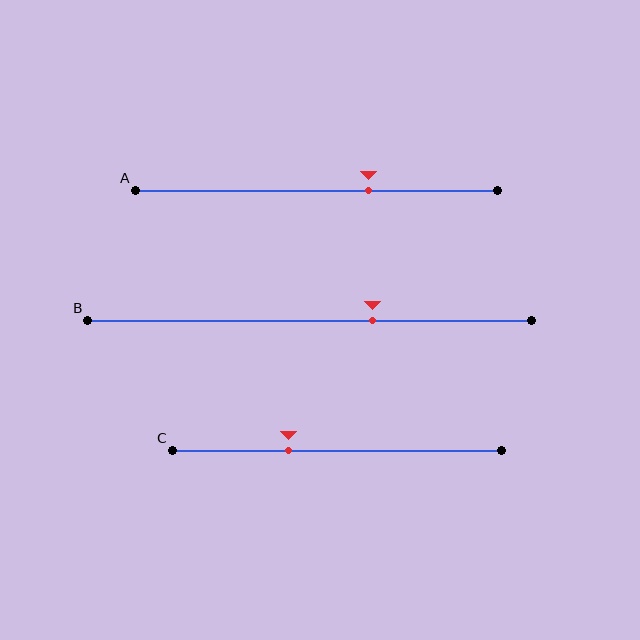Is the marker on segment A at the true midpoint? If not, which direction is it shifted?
No, the marker on segment A is shifted to the right by about 14% of the segment length.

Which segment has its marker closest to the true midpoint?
Segment B has its marker closest to the true midpoint.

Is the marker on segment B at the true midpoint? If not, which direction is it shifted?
No, the marker on segment B is shifted to the right by about 14% of the segment length.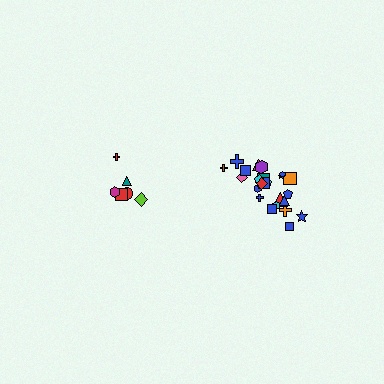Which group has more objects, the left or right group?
The right group.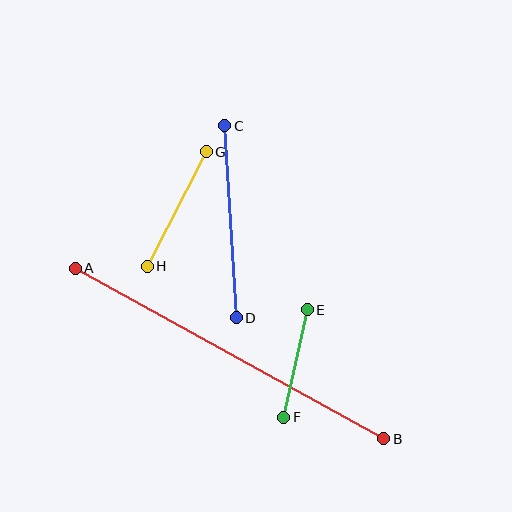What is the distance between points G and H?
The distance is approximately 129 pixels.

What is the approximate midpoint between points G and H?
The midpoint is at approximately (177, 209) pixels.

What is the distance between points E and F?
The distance is approximately 110 pixels.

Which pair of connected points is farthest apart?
Points A and B are farthest apart.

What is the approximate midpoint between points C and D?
The midpoint is at approximately (230, 222) pixels.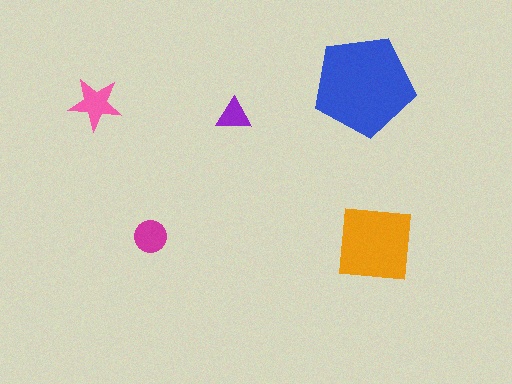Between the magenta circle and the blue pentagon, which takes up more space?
The blue pentagon.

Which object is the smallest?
The purple triangle.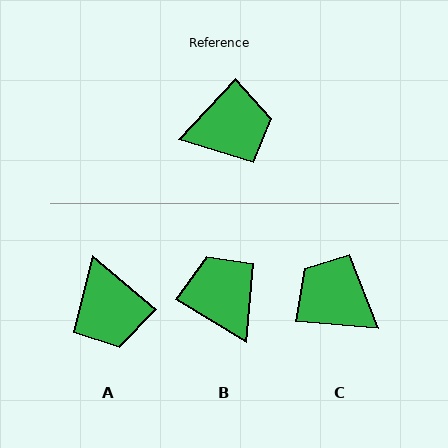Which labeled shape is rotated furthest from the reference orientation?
C, about 129 degrees away.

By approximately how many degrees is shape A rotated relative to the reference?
Approximately 86 degrees clockwise.